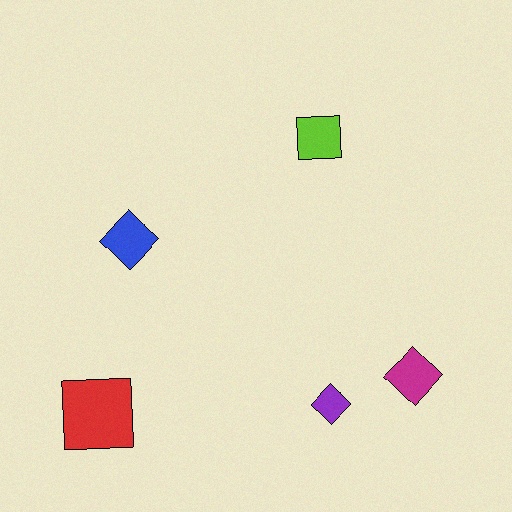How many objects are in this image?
There are 5 objects.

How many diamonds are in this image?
There are 3 diamonds.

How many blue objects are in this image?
There is 1 blue object.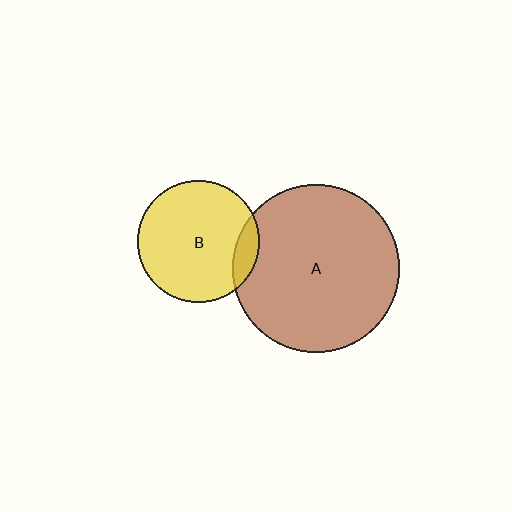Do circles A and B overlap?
Yes.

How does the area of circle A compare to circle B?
Approximately 1.9 times.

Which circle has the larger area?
Circle A (brown).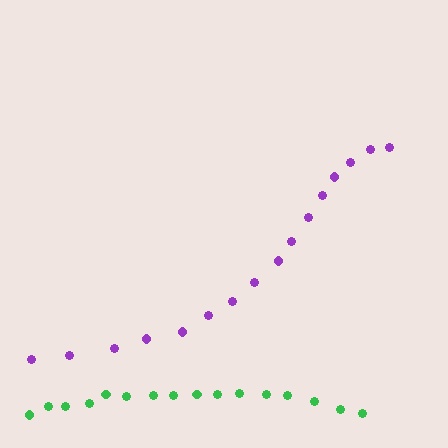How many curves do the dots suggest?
There are 2 distinct paths.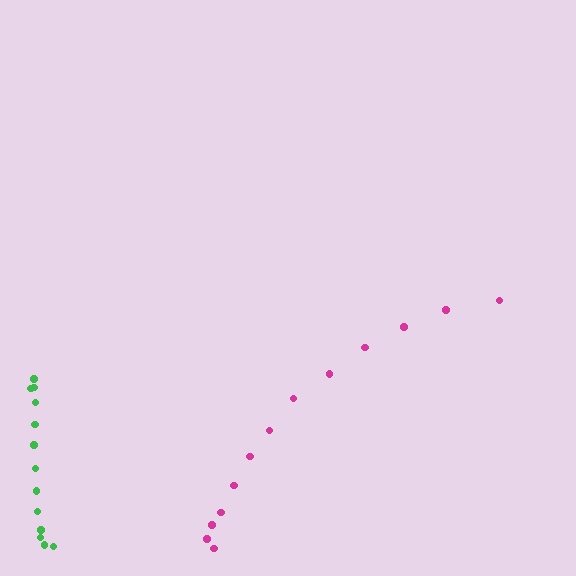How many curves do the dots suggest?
There are 2 distinct paths.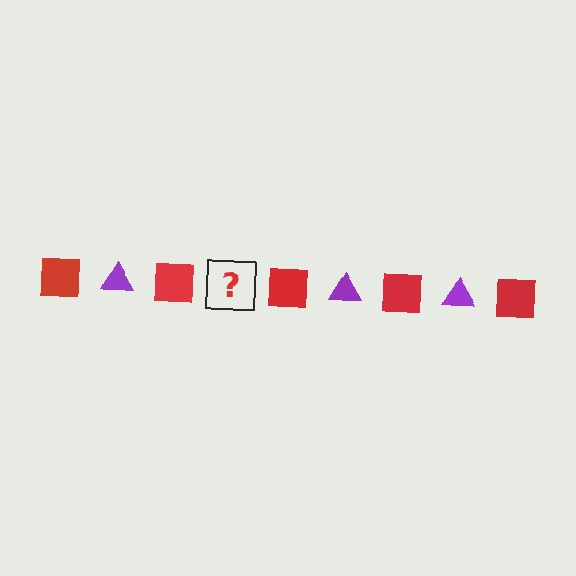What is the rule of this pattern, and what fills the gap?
The rule is that the pattern alternates between red square and purple triangle. The gap should be filled with a purple triangle.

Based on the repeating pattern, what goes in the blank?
The blank should be a purple triangle.